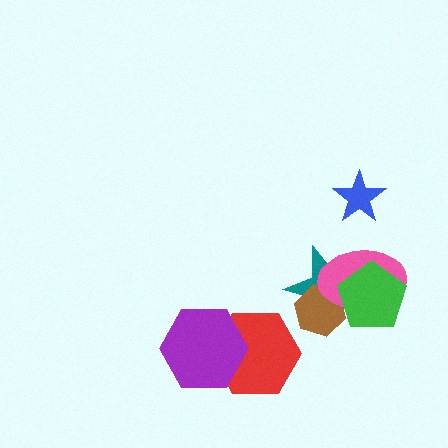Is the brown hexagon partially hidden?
Yes, it is partially covered by another shape.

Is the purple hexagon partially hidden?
No, no other shape covers it.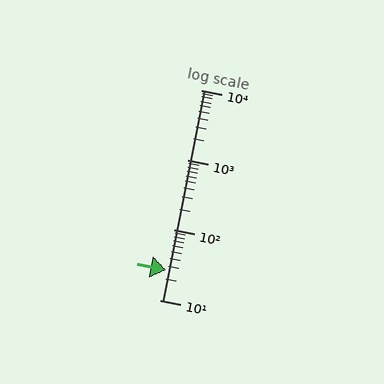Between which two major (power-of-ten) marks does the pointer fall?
The pointer is between 10 and 100.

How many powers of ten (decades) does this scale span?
The scale spans 3 decades, from 10 to 10000.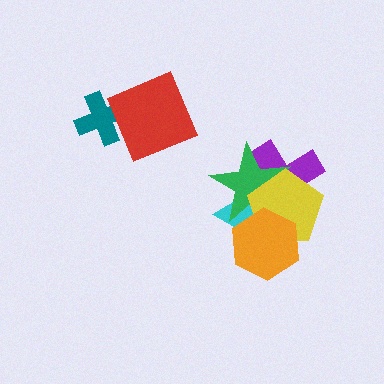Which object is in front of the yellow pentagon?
The orange hexagon is in front of the yellow pentagon.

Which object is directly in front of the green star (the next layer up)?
The yellow pentagon is directly in front of the green star.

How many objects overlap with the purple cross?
4 objects overlap with the purple cross.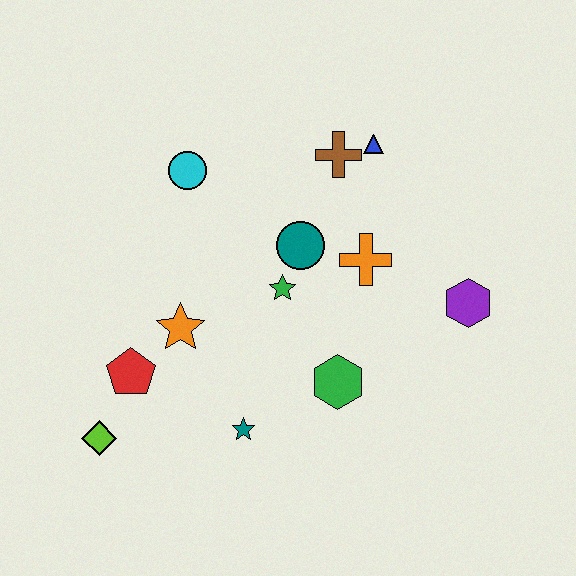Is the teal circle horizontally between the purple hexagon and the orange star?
Yes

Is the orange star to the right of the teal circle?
No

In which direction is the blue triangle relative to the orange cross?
The blue triangle is above the orange cross.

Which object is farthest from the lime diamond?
The blue triangle is farthest from the lime diamond.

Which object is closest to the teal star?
The green hexagon is closest to the teal star.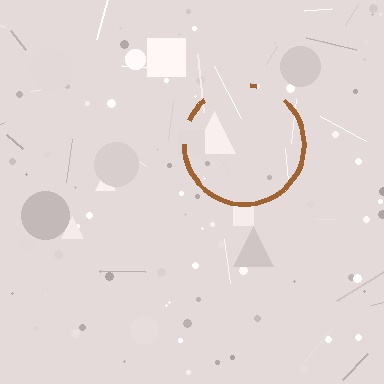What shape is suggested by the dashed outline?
The dashed outline suggests a circle.